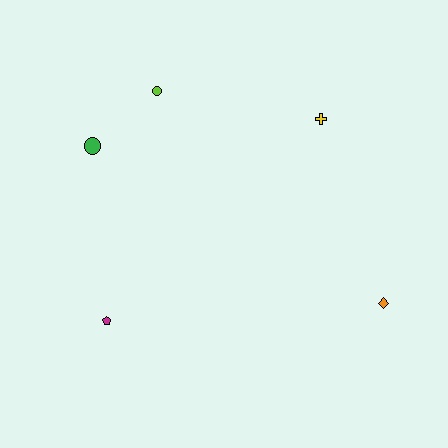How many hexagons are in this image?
There are no hexagons.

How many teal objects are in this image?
There are no teal objects.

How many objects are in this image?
There are 5 objects.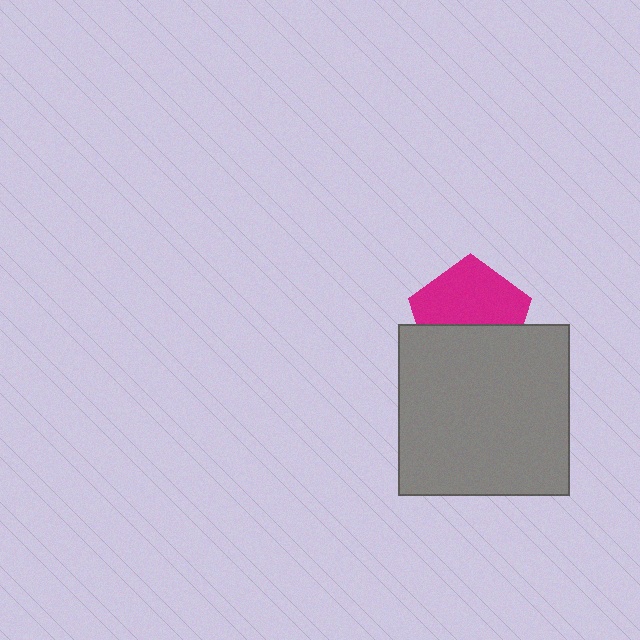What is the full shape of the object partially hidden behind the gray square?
The partially hidden object is a magenta pentagon.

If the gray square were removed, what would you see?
You would see the complete magenta pentagon.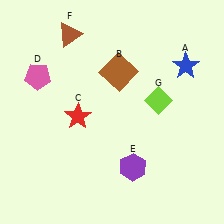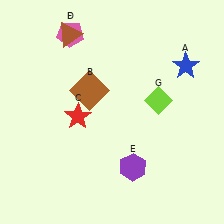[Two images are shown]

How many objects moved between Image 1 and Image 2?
2 objects moved between the two images.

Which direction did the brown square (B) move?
The brown square (B) moved left.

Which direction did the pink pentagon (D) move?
The pink pentagon (D) moved up.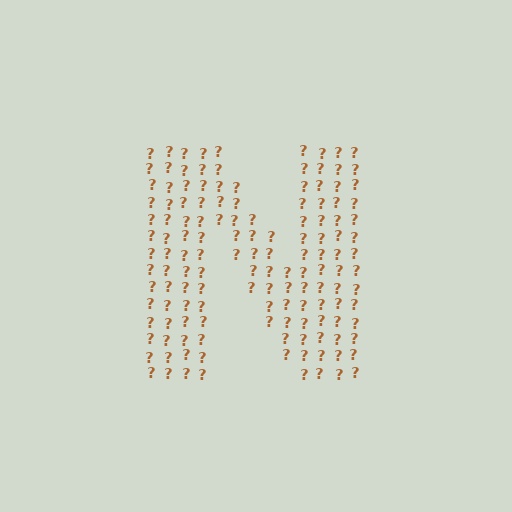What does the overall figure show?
The overall figure shows the letter N.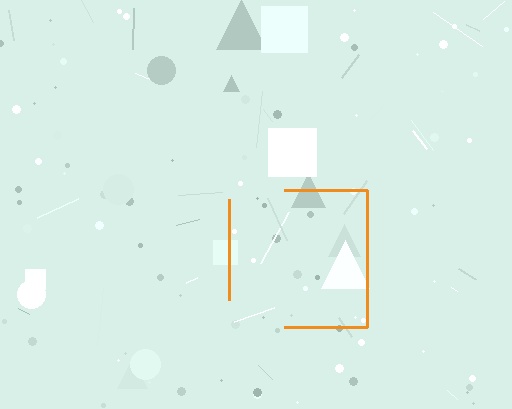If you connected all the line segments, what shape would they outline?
They would outline a square.